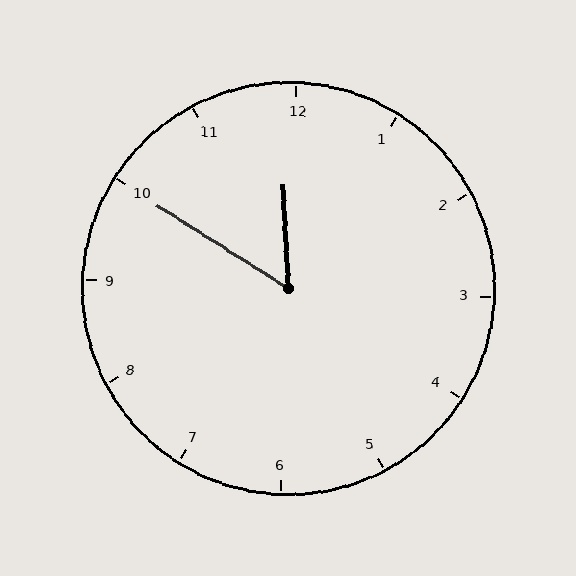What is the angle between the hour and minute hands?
Approximately 55 degrees.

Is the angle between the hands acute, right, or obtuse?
It is acute.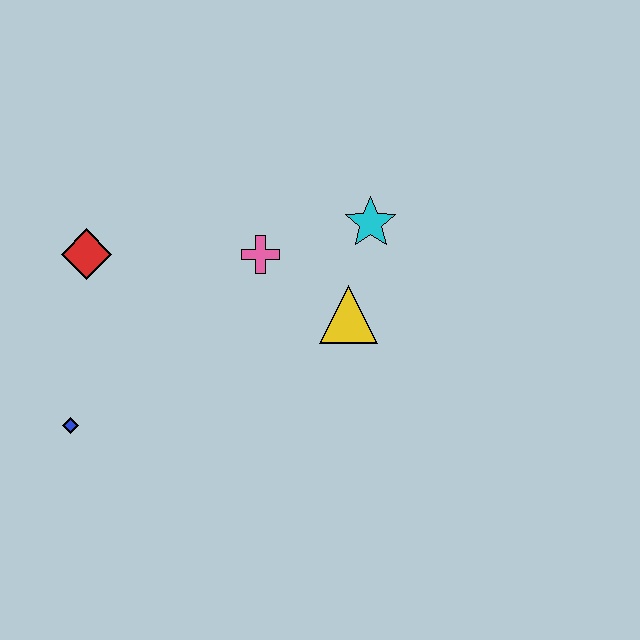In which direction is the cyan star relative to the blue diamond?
The cyan star is to the right of the blue diamond.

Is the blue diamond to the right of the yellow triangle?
No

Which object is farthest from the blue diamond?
The cyan star is farthest from the blue diamond.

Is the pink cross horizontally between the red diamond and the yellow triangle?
Yes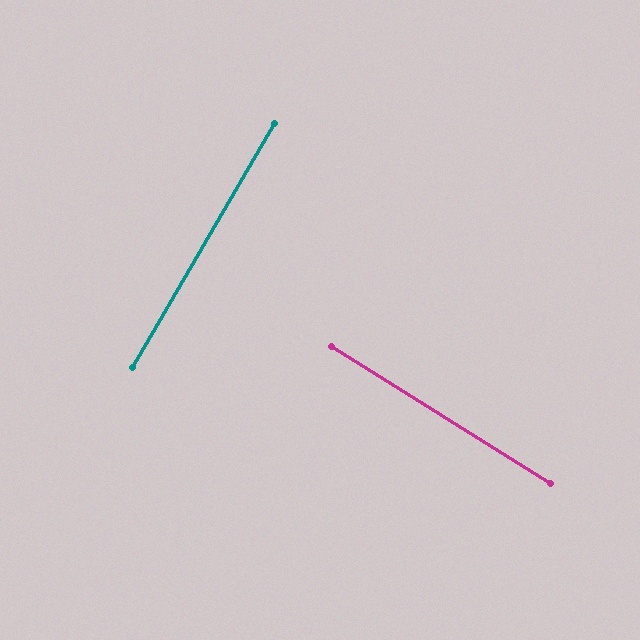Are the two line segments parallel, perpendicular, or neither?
Perpendicular — they meet at approximately 88°.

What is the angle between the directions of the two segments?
Approximately 88 degrees.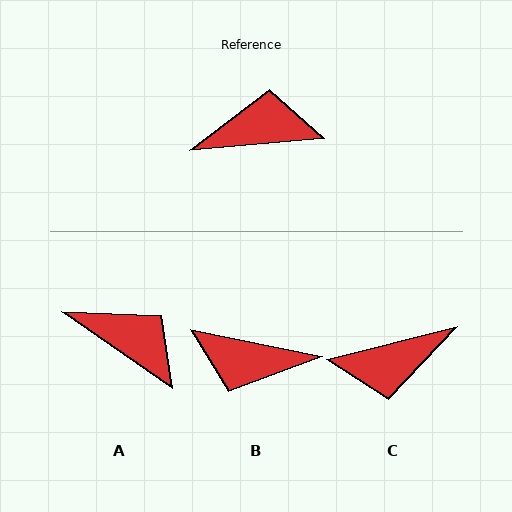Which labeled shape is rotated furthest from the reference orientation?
C, about 171 degrees away.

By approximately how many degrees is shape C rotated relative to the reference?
Approximately 171 degrees clockwise.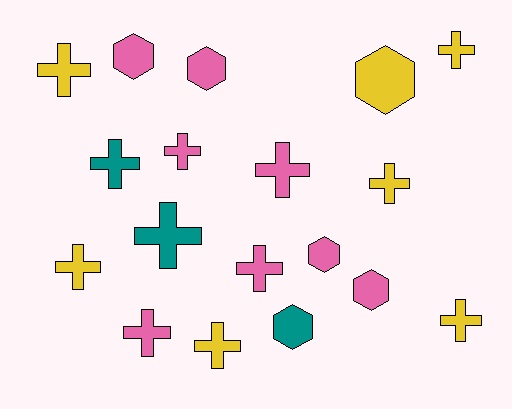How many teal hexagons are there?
There is 1 teal hexagon.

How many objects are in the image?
There are 18 objects.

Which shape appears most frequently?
Cross, with 12 objects.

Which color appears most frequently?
Pink, with 8 objects.